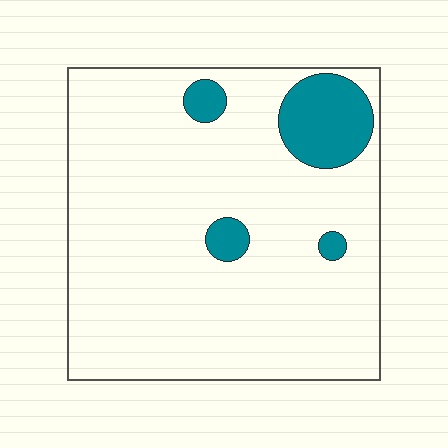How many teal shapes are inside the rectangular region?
4.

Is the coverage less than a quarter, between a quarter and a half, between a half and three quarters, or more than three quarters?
Less than a quarter.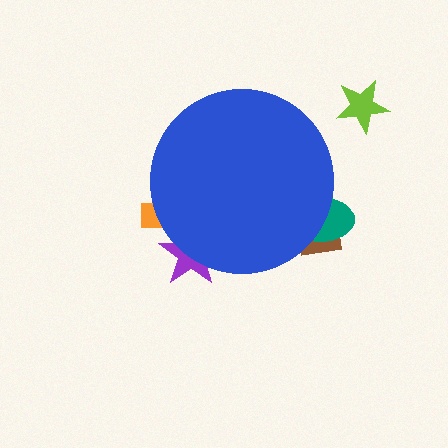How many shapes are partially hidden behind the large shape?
4 shapes are partially hidden.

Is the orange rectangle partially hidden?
Yes, the orange rectangle is partially hidden behind the blue circle.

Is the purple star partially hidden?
Yes, the purple star is partially hidden behind the blue circle.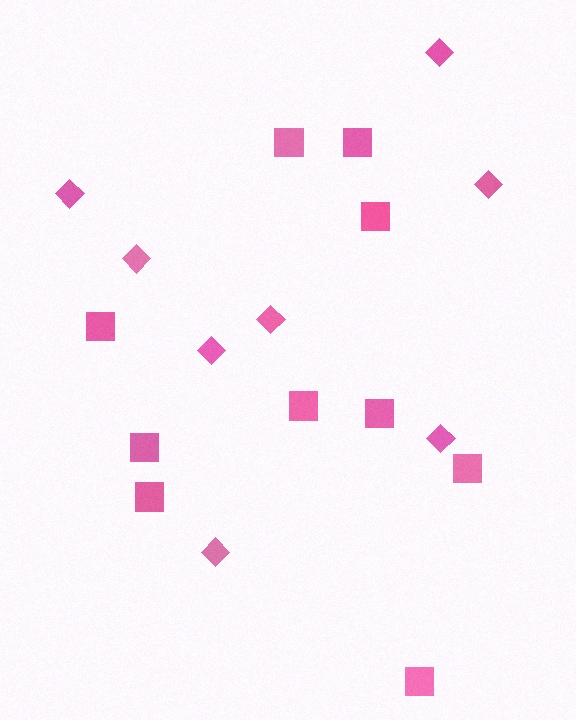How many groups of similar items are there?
There are 2 groups: one group of diamonds (8) and one group of squares (10).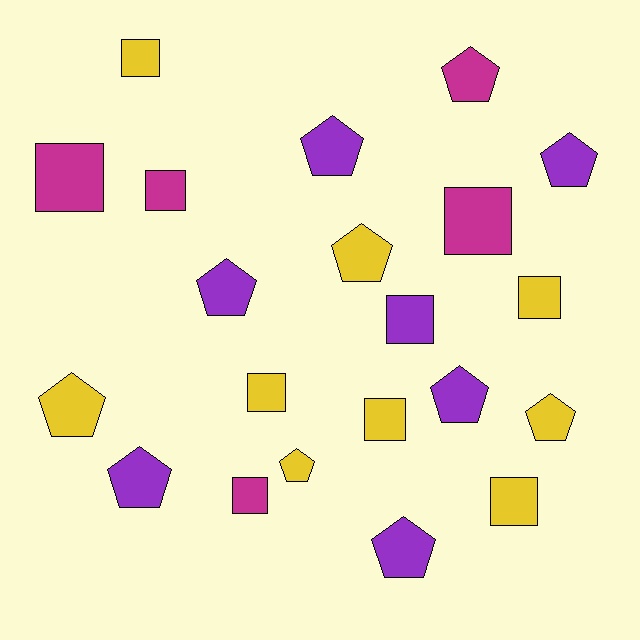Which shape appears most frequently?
Pentagon, with 11 objects.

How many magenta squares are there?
There are 4 magenta squares.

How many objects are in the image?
There are 21 objects.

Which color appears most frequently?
Yellow, with 9 objects.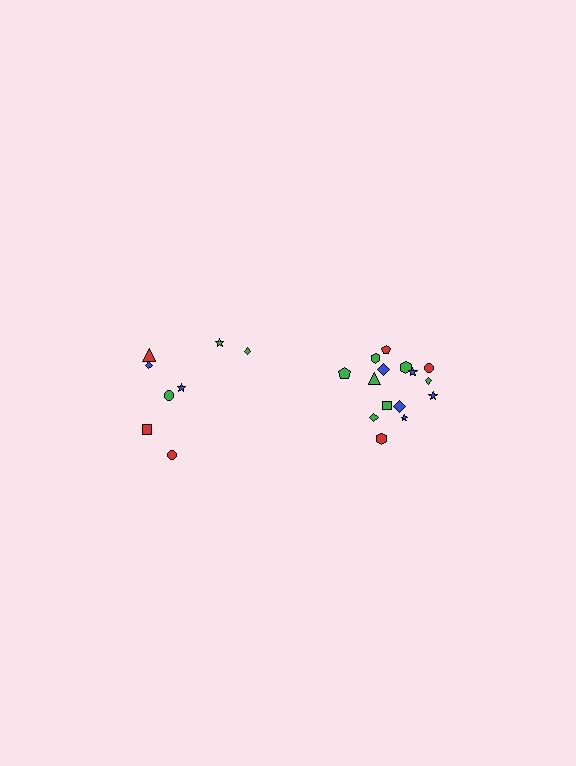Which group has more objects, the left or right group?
The right group.